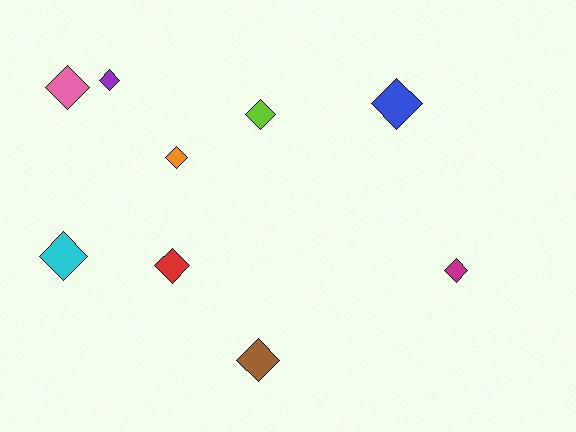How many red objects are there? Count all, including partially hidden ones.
There is 1 red object.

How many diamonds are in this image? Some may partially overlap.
There are 9 diamonds.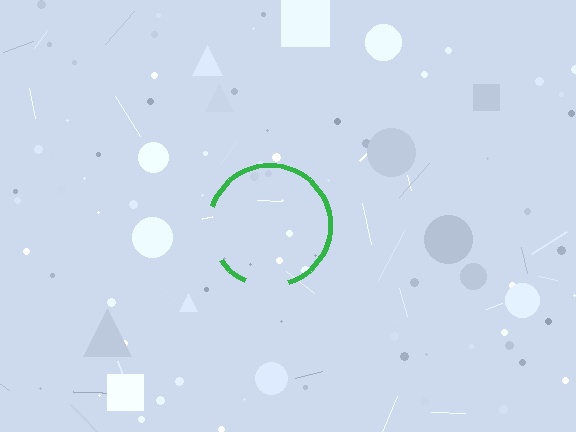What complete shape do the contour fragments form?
The contour fragments form a circle.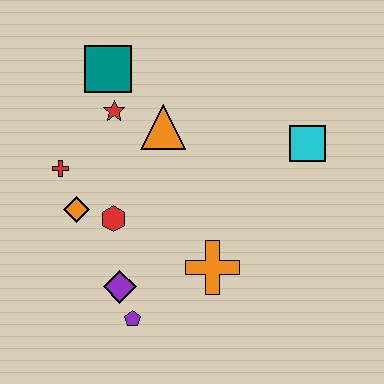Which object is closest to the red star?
The teal square is closest to the red star.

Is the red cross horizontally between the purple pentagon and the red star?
No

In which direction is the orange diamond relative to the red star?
The orange diamond is below the red star.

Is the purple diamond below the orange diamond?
Yes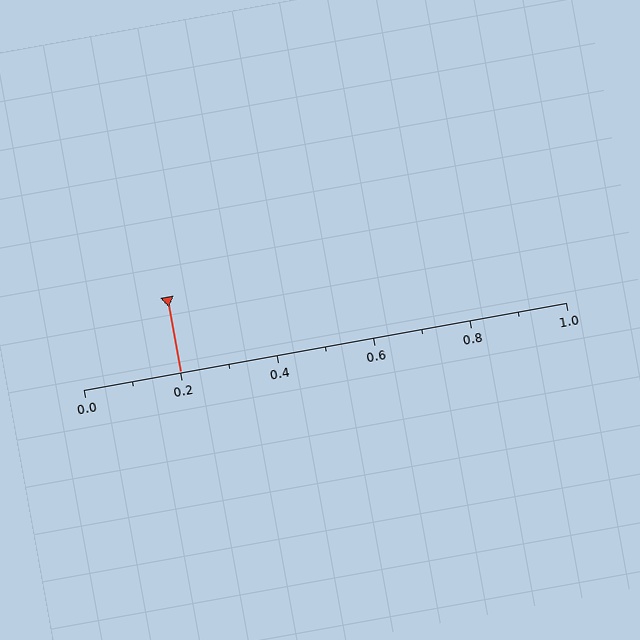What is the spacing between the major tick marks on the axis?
The major ticks are spaced 0.2 apart.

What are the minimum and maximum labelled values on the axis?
The axis runs from 0.0 to 1.0.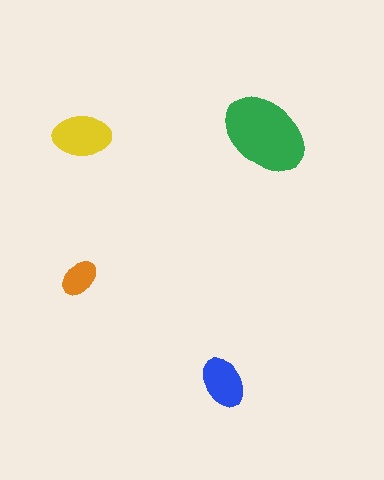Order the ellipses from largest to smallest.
the green one, the yellow one, the blue one, the orange one.